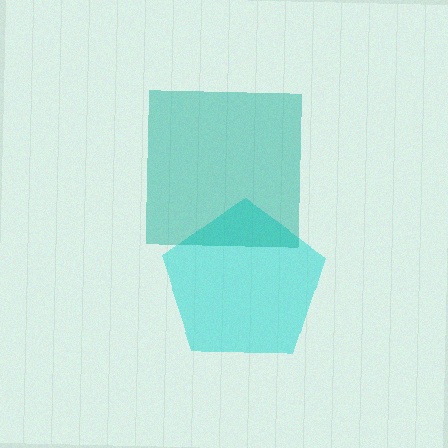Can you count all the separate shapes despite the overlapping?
Yes, there are 2 separate shapes.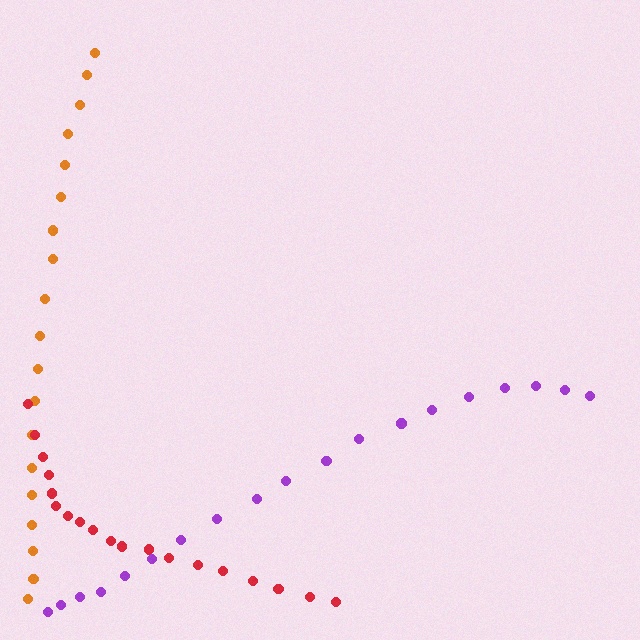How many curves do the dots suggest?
There are 3 distinct paths.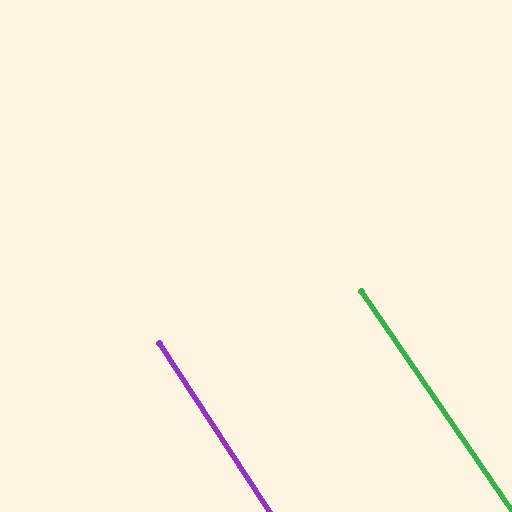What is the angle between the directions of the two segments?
Approximately 1 degree.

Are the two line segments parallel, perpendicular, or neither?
Parallel — their directions differ by only 1.4°.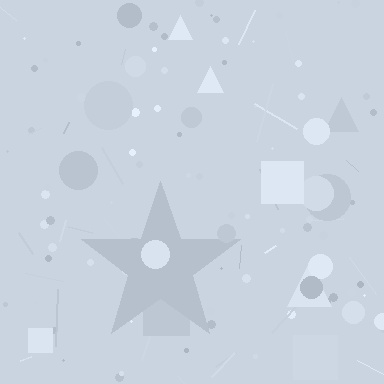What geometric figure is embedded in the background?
A star is embedded in the background.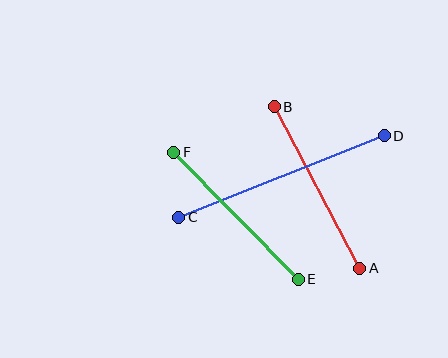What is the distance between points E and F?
The distance is approximately 178 pixels.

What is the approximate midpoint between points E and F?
The midpoint is at approximately (236, 216) pixels.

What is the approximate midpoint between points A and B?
The midpoint is at approximately (317, 187) pixels.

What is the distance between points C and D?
The distance is approximately 221 pixels.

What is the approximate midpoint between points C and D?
The midpoint is at approximately (282, 176) pixels.